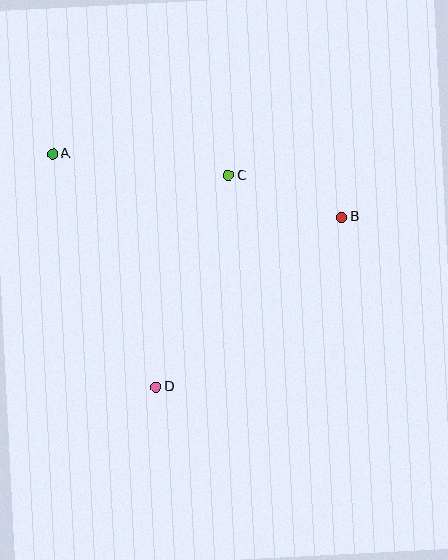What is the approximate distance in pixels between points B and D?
The distance between B and D is approximately 251 pixels.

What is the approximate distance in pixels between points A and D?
The distance between A and D is approximately 255 pixels.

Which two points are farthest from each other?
Points A and B are farthest from each other.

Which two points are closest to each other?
Points B and C are closest to each other.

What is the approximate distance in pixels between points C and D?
The distance between C and D is approximately 224 pixels.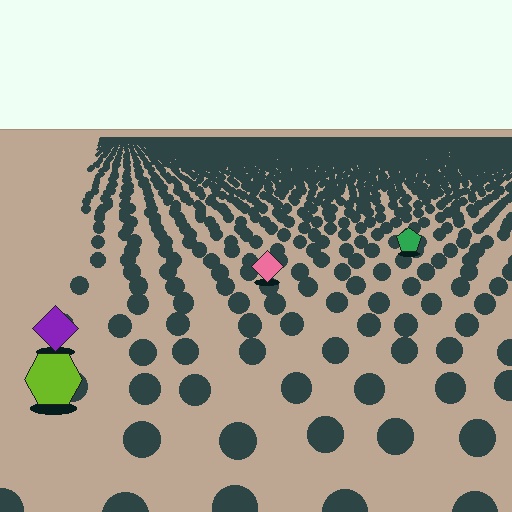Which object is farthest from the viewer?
The green pentagon is farthest from the viewer. It appears smaller and the ground texture around it is denser.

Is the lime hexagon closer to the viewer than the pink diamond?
Yes. The lime hexagon is closer — you can tell from the texture gradient: the ground texture is coarser near it.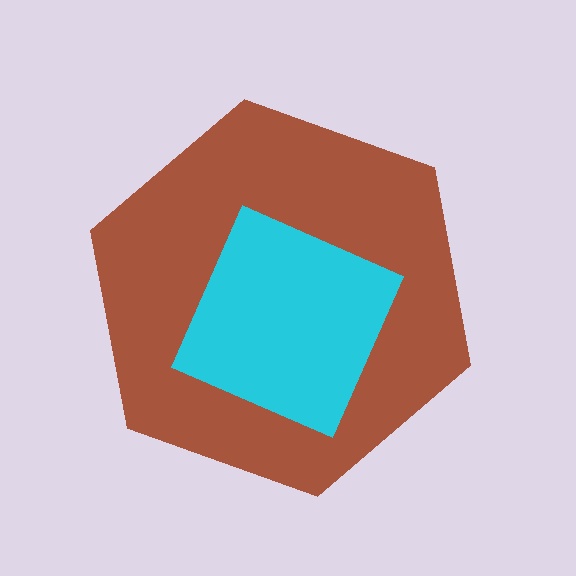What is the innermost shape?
The cyan diamond.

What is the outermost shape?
The brown hexagon.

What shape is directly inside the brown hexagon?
The cyan diamond.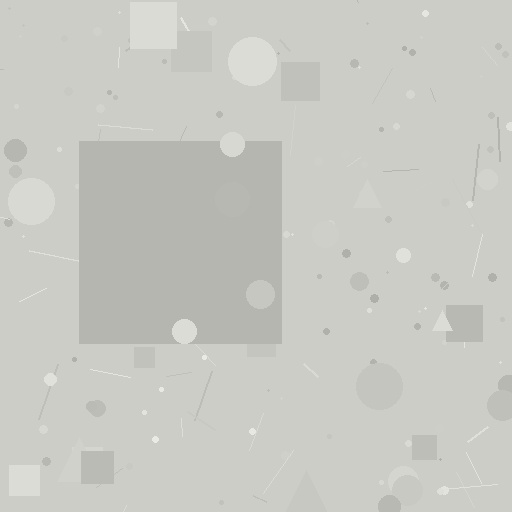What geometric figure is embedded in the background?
A square is embedded in the background.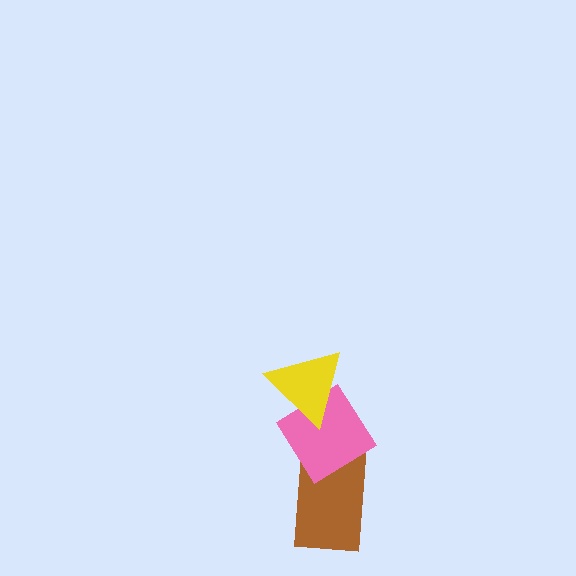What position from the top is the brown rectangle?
The brown rectangle is 3rd from the top.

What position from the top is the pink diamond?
The pink diamond is 2nd from the top.